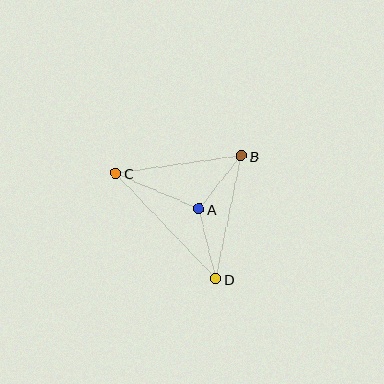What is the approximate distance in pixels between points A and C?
The distance between A and C is approximately 91 pixels.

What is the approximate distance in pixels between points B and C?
The distance between B and C is approximately 127 pixels.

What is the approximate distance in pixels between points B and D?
The distance between B and D is approximately 126 pixels.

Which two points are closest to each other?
Points A and B are closest to each other.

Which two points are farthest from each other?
Points C and D are farthest from each other.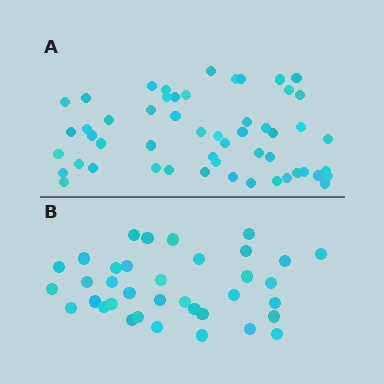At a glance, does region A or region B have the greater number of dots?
Region A (the top region) has more dots.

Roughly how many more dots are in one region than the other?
Region A has approximately 15 more dots than region B.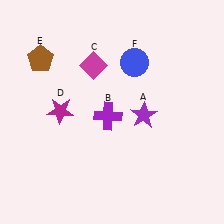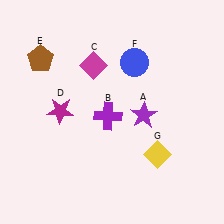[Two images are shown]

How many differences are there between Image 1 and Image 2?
There is 1 difference between the two images.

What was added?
A yellow diamond (G) was added in Image 2.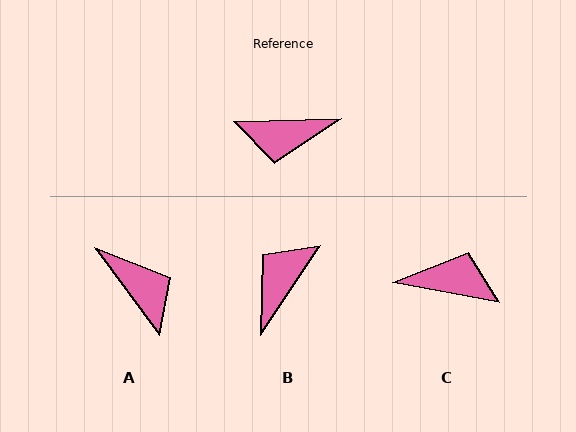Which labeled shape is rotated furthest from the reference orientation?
C, about 168 degrees away.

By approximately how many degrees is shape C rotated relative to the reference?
Approximately 168 degrees counter-clockwise.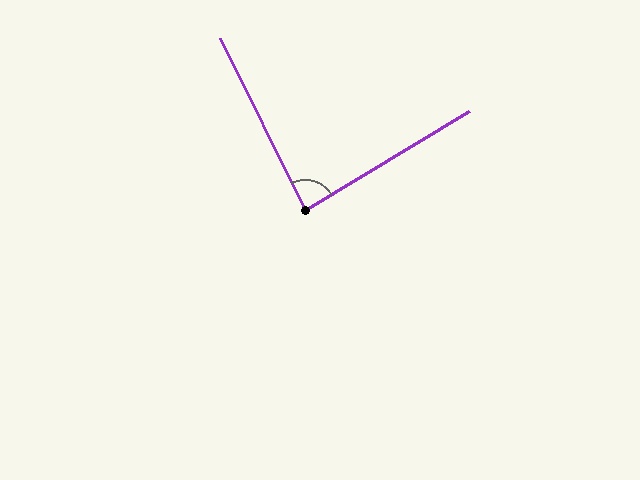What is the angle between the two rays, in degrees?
Approximately 85 degrees.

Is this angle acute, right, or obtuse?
It is approximately a right angle.